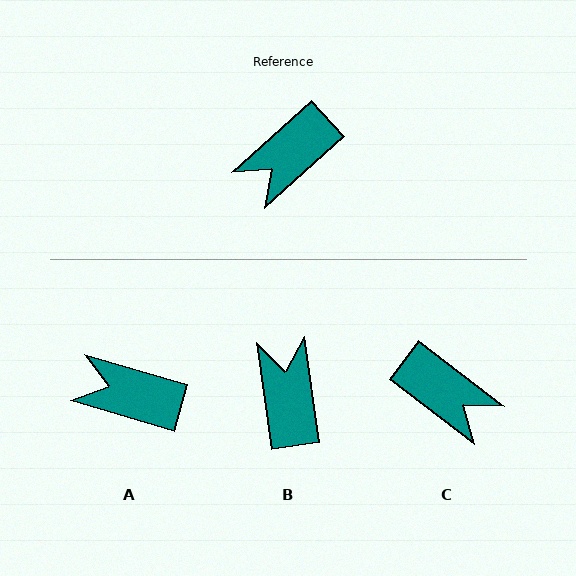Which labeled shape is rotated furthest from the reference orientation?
B, about 124 degrees away.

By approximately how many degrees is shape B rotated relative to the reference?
Approximately 124 degrees clockwise.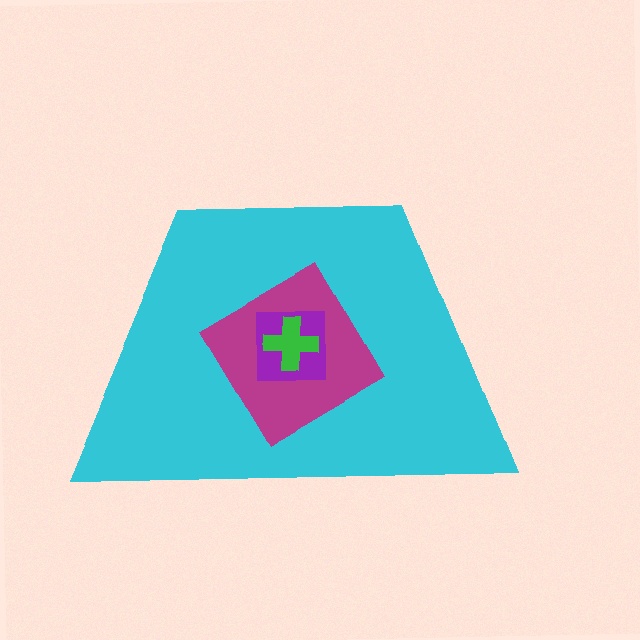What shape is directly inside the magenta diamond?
The purple square.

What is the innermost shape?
The green cross.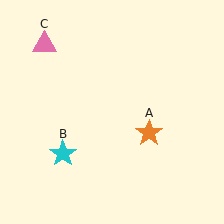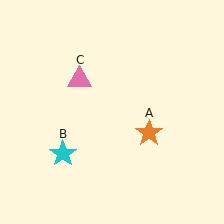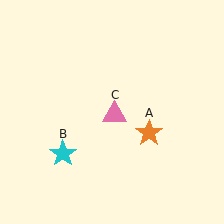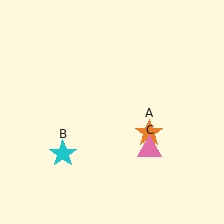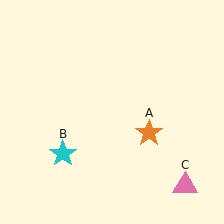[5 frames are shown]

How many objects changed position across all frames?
1 object changed position: pink triangle (object C).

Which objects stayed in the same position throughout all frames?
Orange star (object A) and cyan star (object B) remained stationary.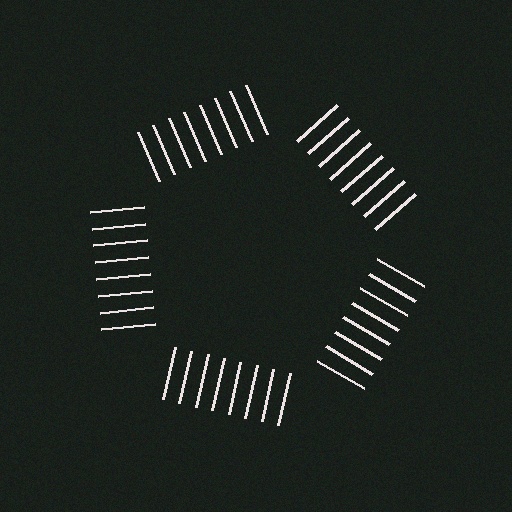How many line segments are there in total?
40 — 8 along each of the 5 edges.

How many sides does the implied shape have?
5 sides — the line-ends trace a pentagon.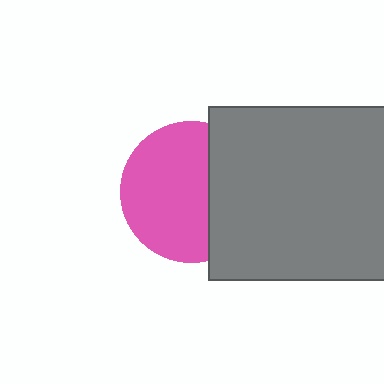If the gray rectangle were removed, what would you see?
You would see the complete pink circle.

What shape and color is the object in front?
The object in front is a gray rectangle.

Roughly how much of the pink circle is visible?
About half of it is visible (roughly 64%).